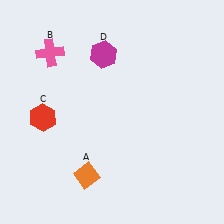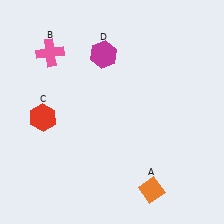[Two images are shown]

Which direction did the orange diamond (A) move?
The orange diamond (A) moved right.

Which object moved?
The orange diamond (A) moved right.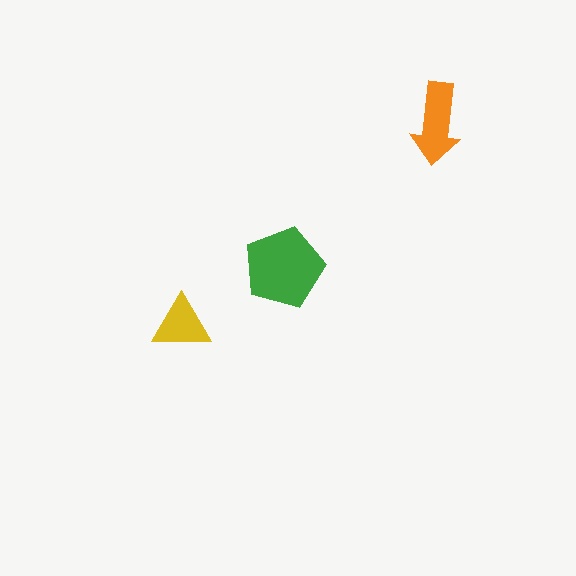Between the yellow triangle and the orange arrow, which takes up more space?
The orange arrow.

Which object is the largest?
The green pentagon.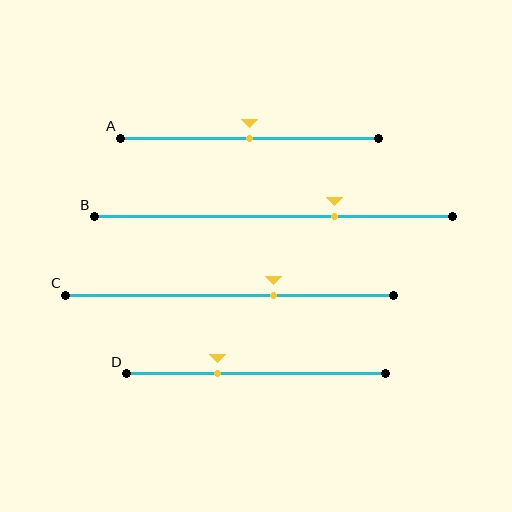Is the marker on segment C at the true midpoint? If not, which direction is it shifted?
No, the marker on segment C is shifted to the right by about 13% of the segment length.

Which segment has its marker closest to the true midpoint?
Segment A has its marker closest to the true midpoint.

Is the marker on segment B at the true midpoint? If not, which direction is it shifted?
No, the marker on segment B is shifted to the right by about 17% of the segment length.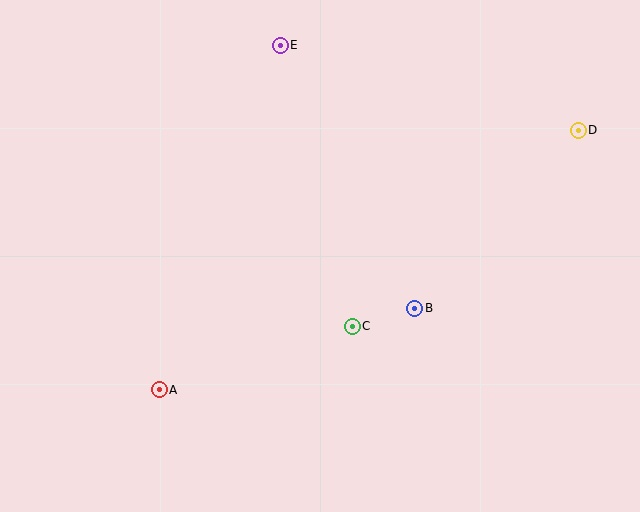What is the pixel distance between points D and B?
The distance between D and B is 242 pixels.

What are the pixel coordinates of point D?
Point D is at (578, 130).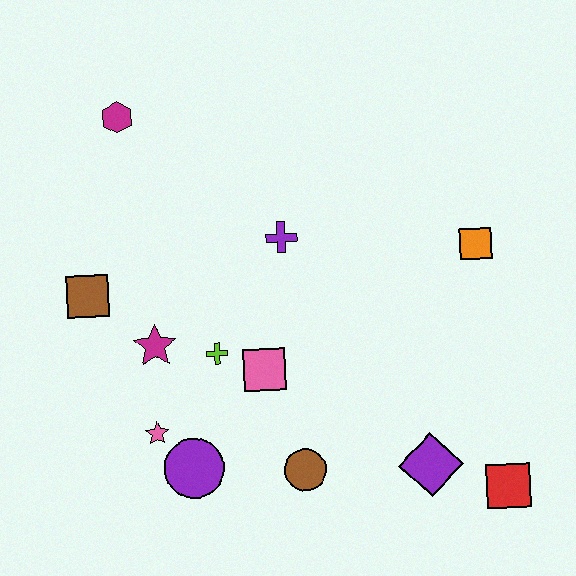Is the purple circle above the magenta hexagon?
No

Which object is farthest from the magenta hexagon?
The red square is farthest from the magenta hexagon.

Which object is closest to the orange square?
The purple cross is closest to the orange square.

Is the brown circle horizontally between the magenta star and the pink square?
No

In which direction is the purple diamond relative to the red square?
The purple diamond is to the left of the red square.